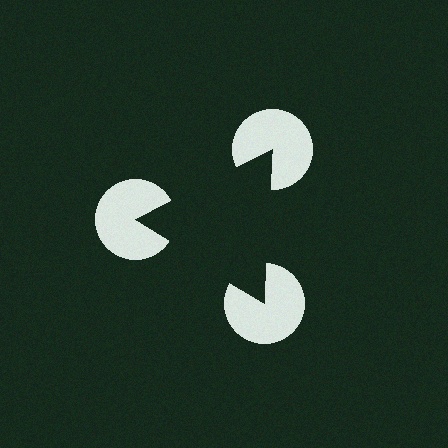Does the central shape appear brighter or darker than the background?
It typically appears slightly darker than the background, even though no actual brightness change is drawn.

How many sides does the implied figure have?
3 sides.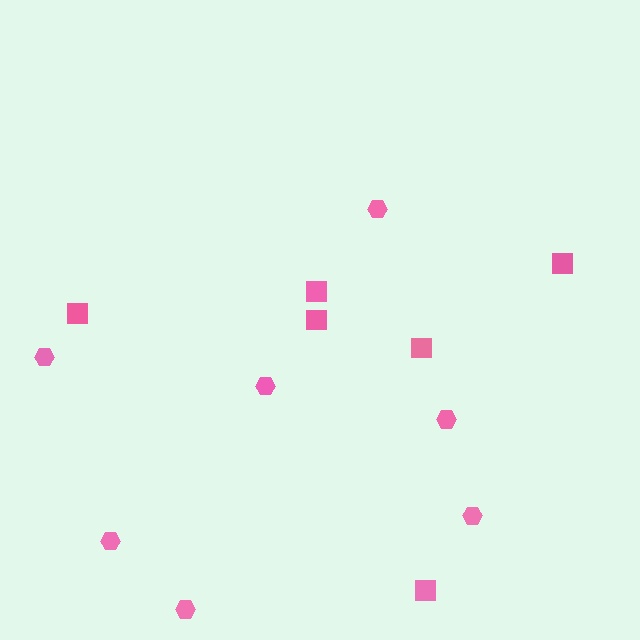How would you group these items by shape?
There are 2 groups: one group of squares (6) and one group of hexagons (7).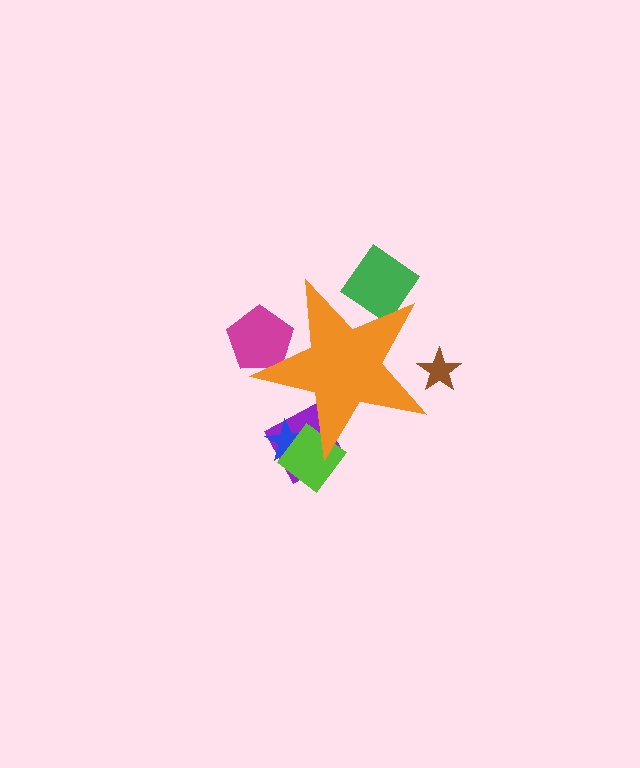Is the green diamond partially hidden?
Yes, the green diamond is partially hidden behind the orange star.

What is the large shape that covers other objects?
An orange star.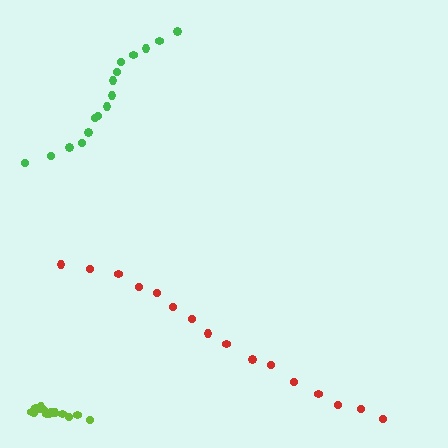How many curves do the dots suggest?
There are 3 distinct paths.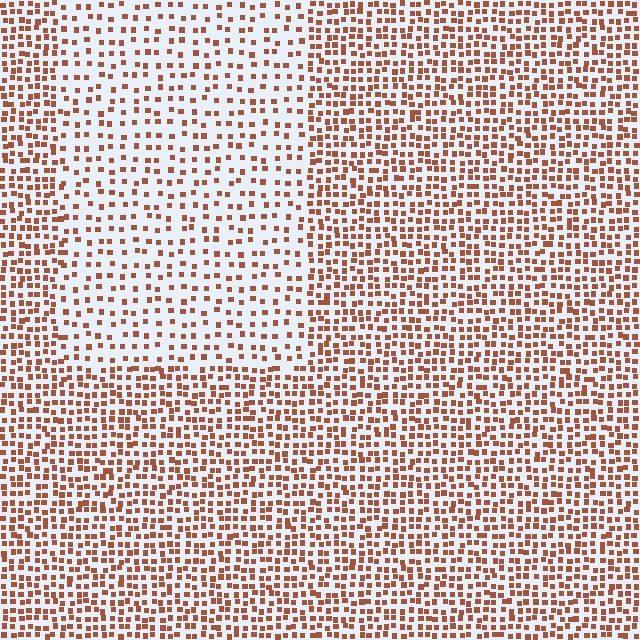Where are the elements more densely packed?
The elements are more densely packed outside the rectangle boundary.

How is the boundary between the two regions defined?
The boundary is defined by a change in element density (approximately 2.0x ratio). All elements are the same color, size, and shape.